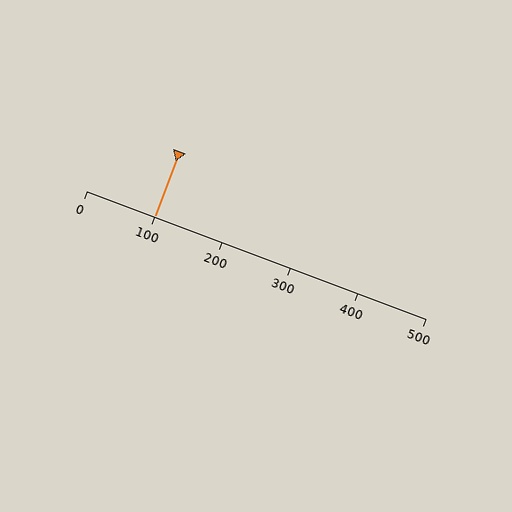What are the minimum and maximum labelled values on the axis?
The axis runs from 0 to 500.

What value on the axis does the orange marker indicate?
The marker indicates approximately 100.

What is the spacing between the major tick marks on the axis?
The major ticks are spaced 100 apart.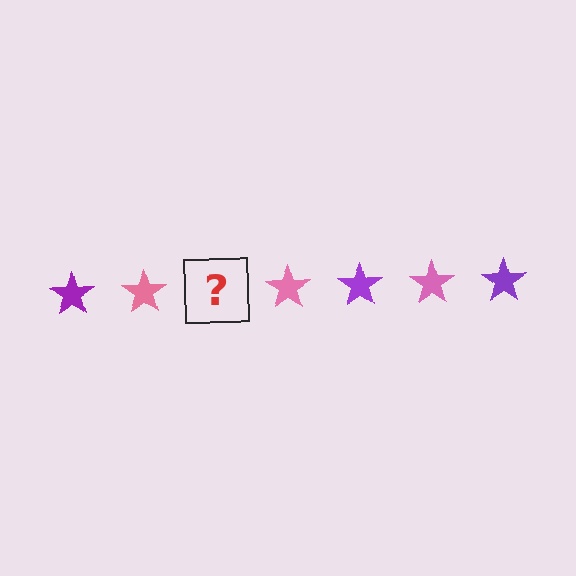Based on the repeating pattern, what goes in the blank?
The blank should be a purple star.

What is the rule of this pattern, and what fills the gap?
The rule is that the pattern cycles through purple, pink stars. The gap should be filled with a purple star.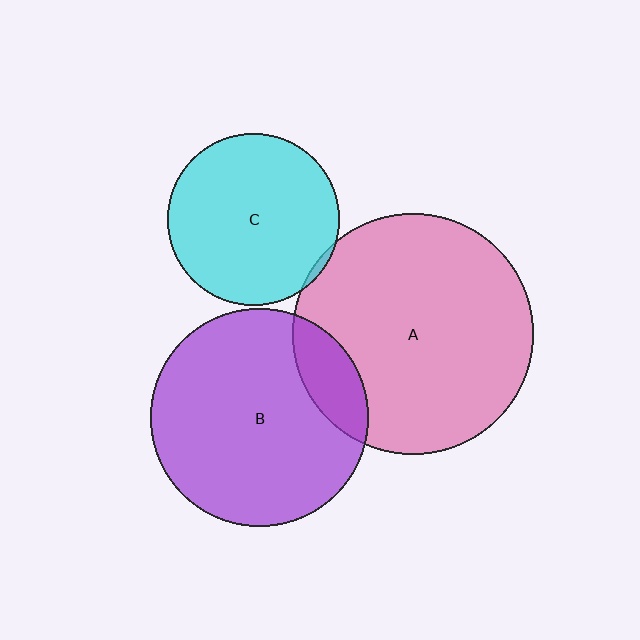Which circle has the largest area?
Circle A (pink).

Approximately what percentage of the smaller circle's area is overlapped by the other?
Approximately 5%.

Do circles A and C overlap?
Yes.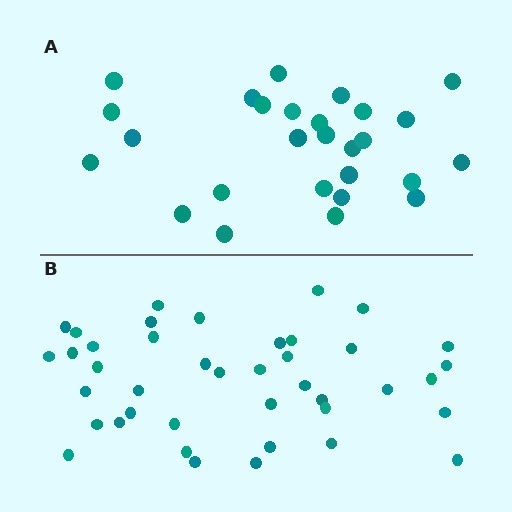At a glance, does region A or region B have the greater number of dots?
Region B (the bottom region) has more dots.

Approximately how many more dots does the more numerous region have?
Region B has approximately 15 more dots than region A.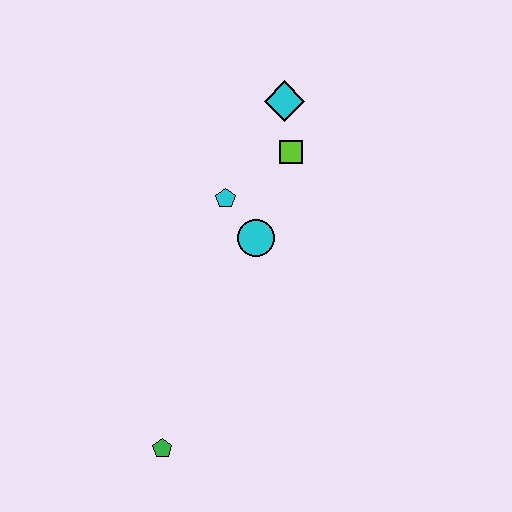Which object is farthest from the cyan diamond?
The green pentagon is farthest from the cyan diamond.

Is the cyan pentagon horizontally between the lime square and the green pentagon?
Yes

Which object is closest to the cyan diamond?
The lime square is closest to the cyan diamond.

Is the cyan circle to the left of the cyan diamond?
Yes